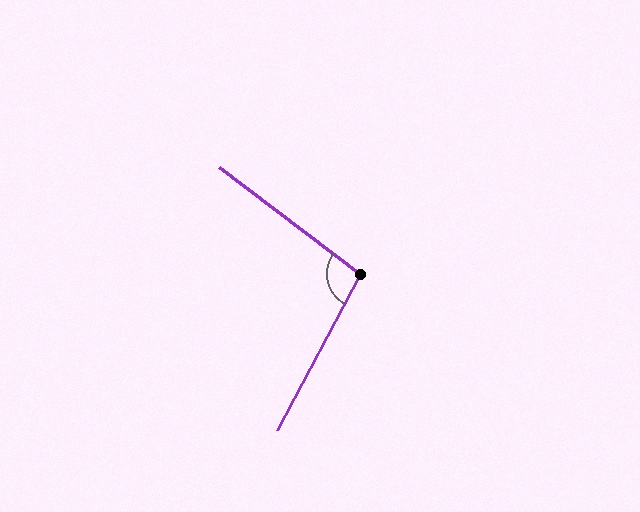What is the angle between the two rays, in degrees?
Approximately 99 degrees.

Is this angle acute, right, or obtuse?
It is obtuse.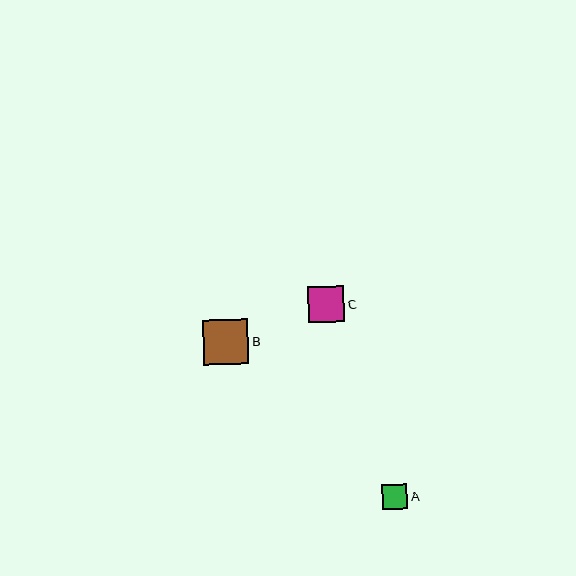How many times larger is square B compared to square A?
Square B is approximately 1.8 times the size of square A.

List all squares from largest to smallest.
From largest to smallest: B, C, A.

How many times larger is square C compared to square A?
Square C is approximately 1.5 times the size of square A.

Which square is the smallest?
Square A is the smallest with a size of approximately 25 pixels.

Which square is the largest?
Square B is the largest with a size of approximately 45 pixels.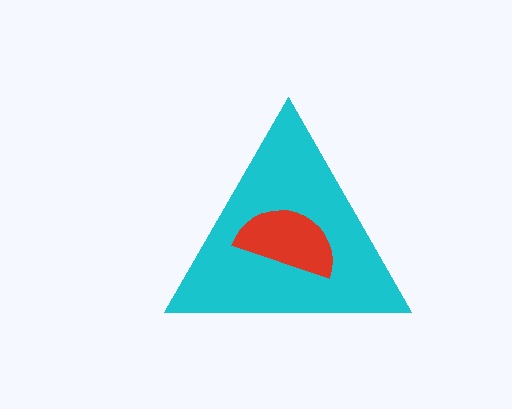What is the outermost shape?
The cyan triangle.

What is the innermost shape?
The red semicircle.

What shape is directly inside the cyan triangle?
The red semicircle.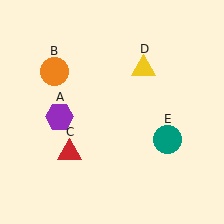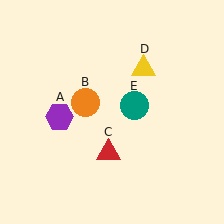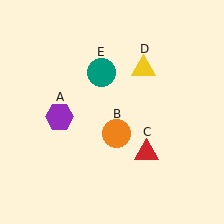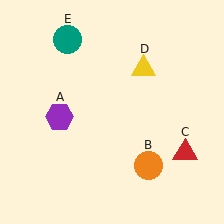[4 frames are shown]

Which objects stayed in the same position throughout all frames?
Purple hexagon (object A) and yellow triangle (object D) remained stationary.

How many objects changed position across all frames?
3 objects changed position: orange circle (object B), red triangle (object C), teal circle (object E).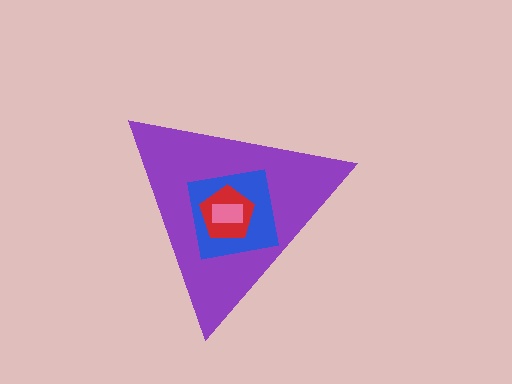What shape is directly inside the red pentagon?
The pink rectangle.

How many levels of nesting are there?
4.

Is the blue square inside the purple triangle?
Yes.